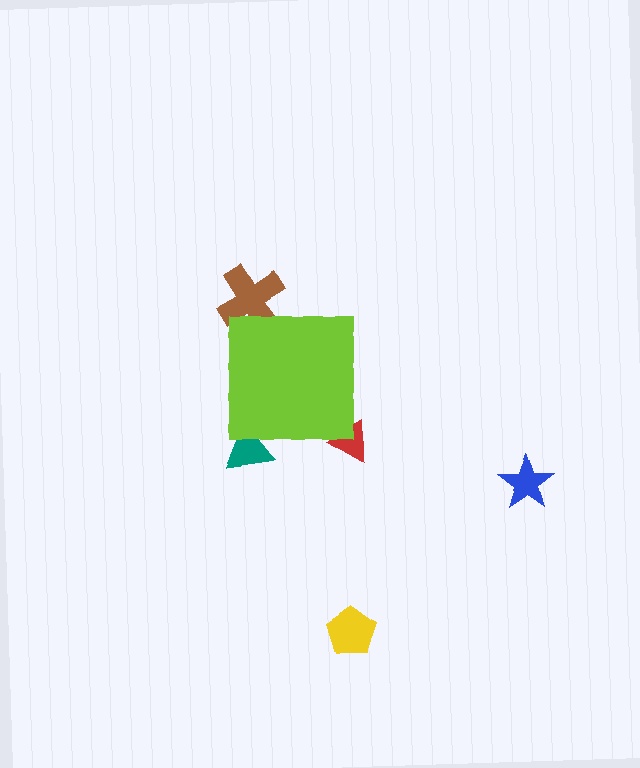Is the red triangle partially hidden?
Yes, the red triangle is partially hidden behind the lime square.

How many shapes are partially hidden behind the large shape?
3 shapes are partially hidden.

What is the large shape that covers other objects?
A lime square.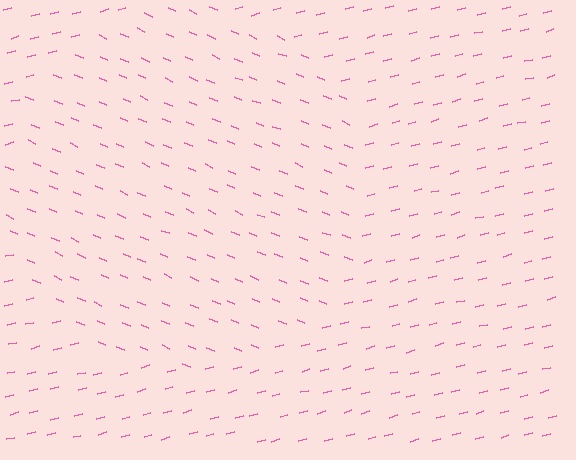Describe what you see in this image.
The image is filled with small pink line segments. A circle region in the image has lines oriented differently from the surrounding lines, creating a visible texture boundary.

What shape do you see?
I see a circle.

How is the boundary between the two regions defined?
The boundary is defined purely by a change in line orientation (approximately 38 degrees difference). All lines are the same color and thickness.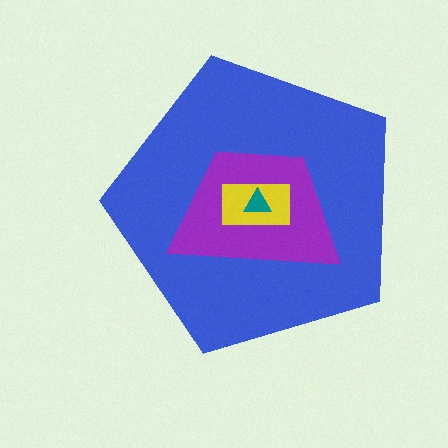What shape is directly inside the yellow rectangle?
The teal triangle.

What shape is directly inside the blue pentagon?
The purple trapezoid.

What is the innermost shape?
The teal triangle.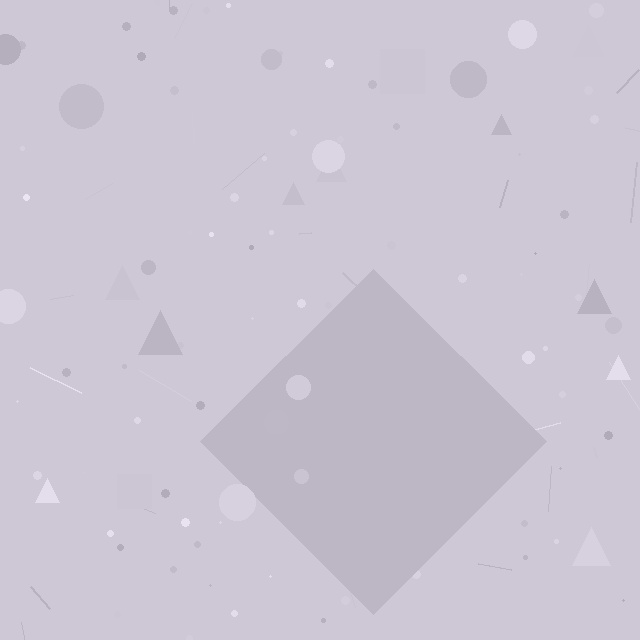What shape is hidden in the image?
A diamond is hidden in the image.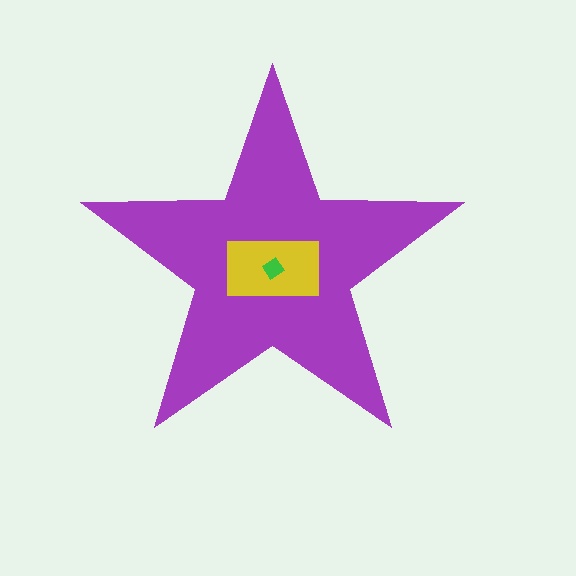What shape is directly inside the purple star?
The yellow rectangle.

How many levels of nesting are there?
3.